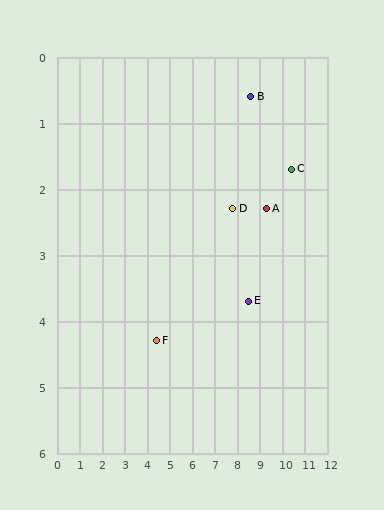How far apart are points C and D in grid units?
Points C and D are about 2.7 grid units apart.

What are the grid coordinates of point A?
Point A is at approximately (9.3, 2.3).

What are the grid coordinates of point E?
Point E is at approximately (8.5, 3.7).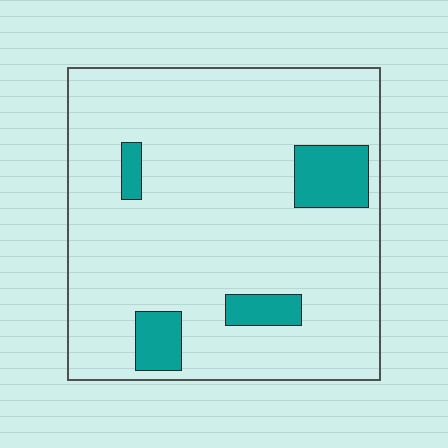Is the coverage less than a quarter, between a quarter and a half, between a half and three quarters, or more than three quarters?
Less than a quarter.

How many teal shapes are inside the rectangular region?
4.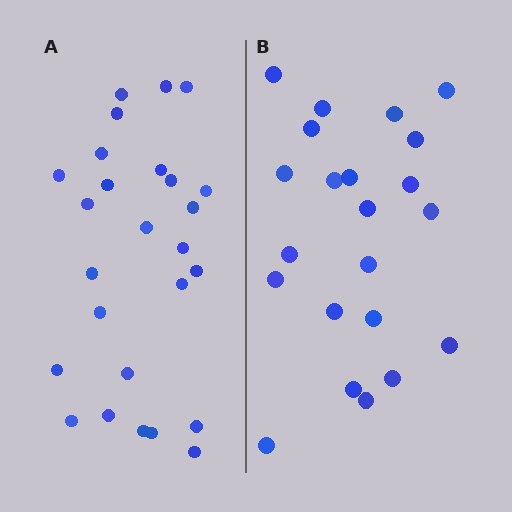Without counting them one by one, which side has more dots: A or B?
Region A (the left region) has more dots.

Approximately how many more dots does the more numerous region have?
Region A has about 4 more dots than region B.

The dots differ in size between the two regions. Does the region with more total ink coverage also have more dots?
No. Region B has more total ink coverage because its dots are larger, but region A actually contains more individual dots. Total area can be misleading — the number of items is what matters here.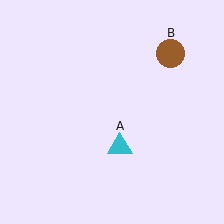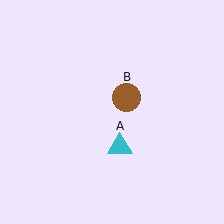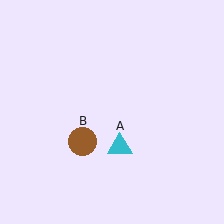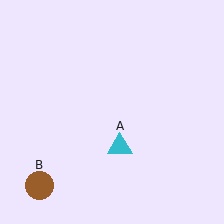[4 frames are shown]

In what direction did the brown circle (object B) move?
The brown circle (object B) moved down and to the left.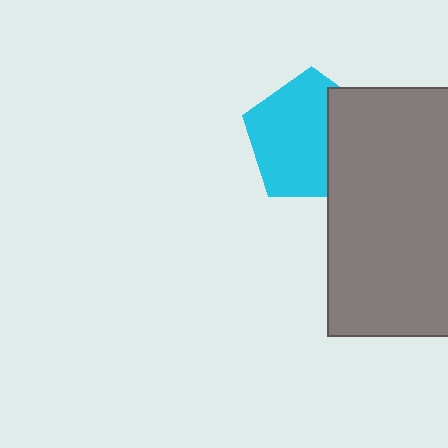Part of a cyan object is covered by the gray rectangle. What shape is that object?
It is a pentagon.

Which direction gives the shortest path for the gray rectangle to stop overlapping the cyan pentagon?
Moving right gives the shortest separation.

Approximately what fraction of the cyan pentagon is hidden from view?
Roughly 33% of the cyan pentagon is hidden behind the gray rectangle.